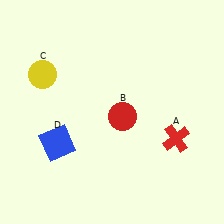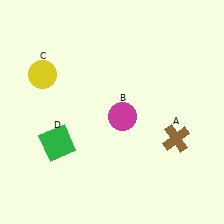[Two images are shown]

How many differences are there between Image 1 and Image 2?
There are 3 differences between the two images.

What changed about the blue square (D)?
In Image 1, D is blue. In Image 2, it changed to green.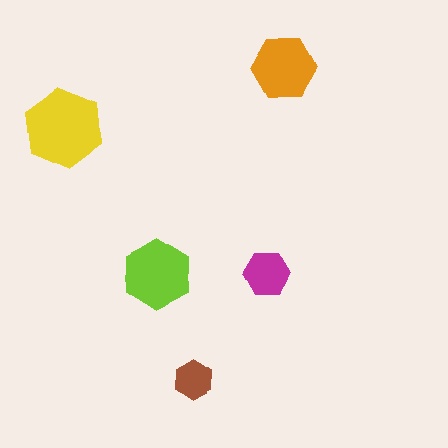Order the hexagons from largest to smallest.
the yellow one, the lime one, the orange one, the magenta one, the brown one.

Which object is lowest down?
The brown hexagon is bottommost.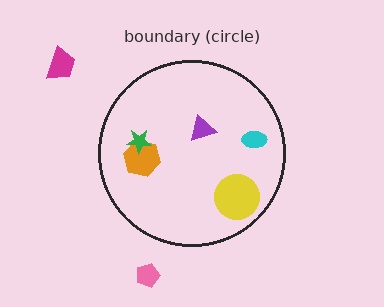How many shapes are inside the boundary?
5 inside, 2 outside.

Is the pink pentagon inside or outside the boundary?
Outside.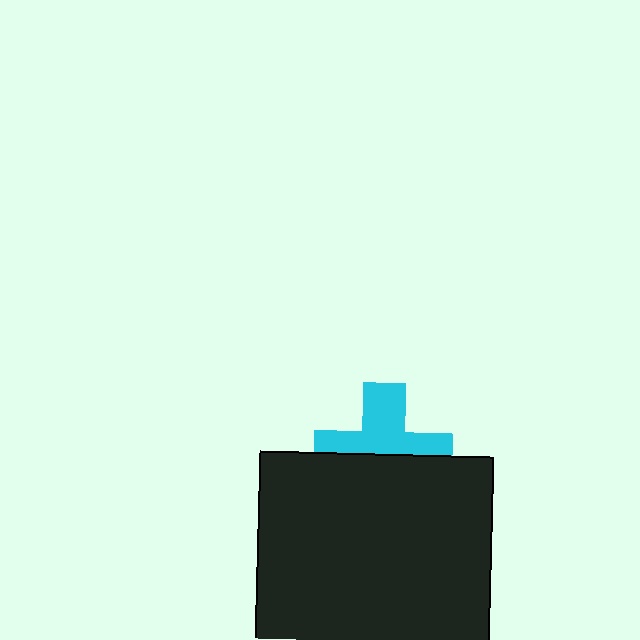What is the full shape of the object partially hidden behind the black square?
The partially hidden object is a cyan cross.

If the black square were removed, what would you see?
You would see the complete cyan cross.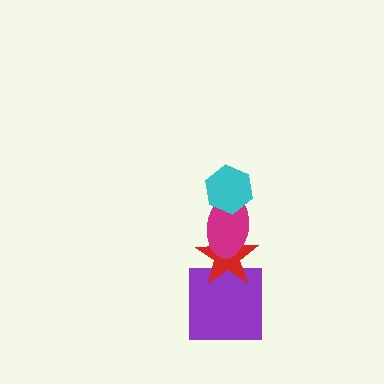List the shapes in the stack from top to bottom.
From top to bottom: the cyan hexagon, the magenta ellipse, the red star, the purple square.